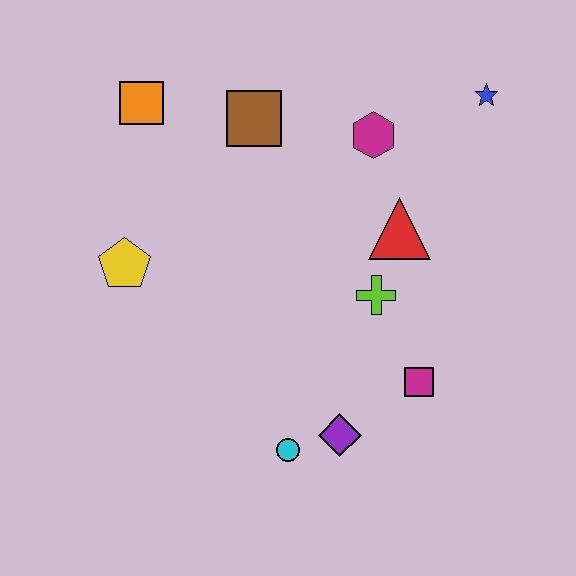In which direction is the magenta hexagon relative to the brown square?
The magenta hexagon is to the right of the brown square.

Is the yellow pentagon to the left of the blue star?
Yes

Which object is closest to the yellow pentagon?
The orange square is closest to the yellow pentagon.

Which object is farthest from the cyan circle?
The blue star is farthest from the cyan circle.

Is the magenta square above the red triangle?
No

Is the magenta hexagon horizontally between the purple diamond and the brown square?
No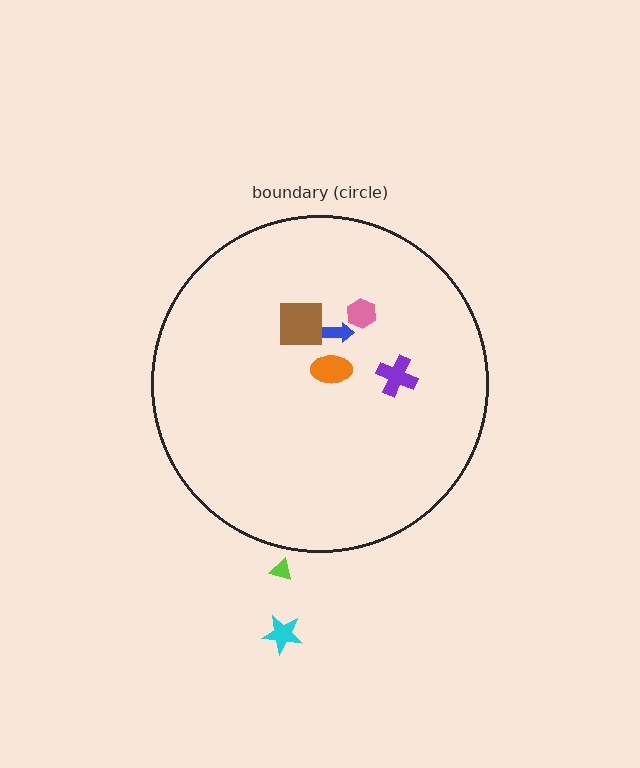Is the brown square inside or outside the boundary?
Inside.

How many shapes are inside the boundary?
5 inside, 2 outside.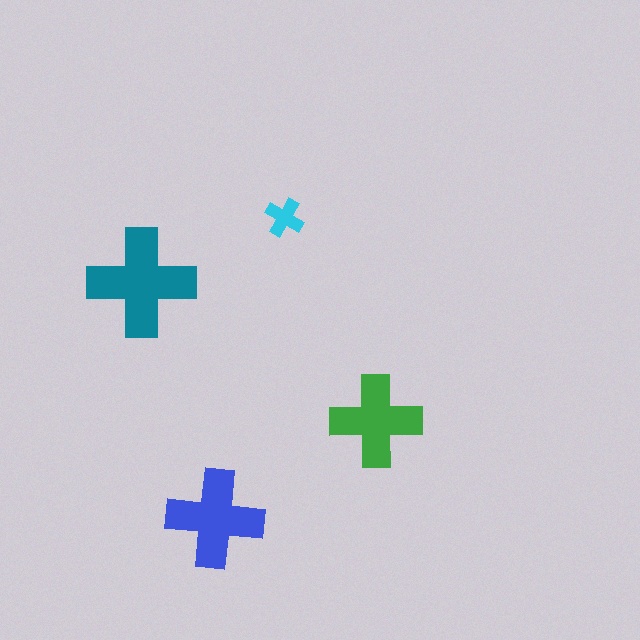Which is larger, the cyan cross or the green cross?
The green one.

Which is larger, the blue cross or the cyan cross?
The blue one.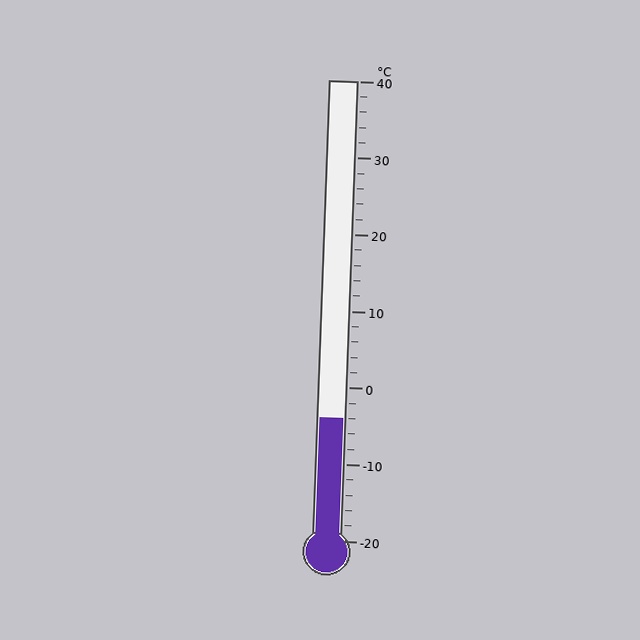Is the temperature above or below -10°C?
The temperature is above -10°C.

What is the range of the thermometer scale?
The thermometer scale ranges from -20°C to 40°C.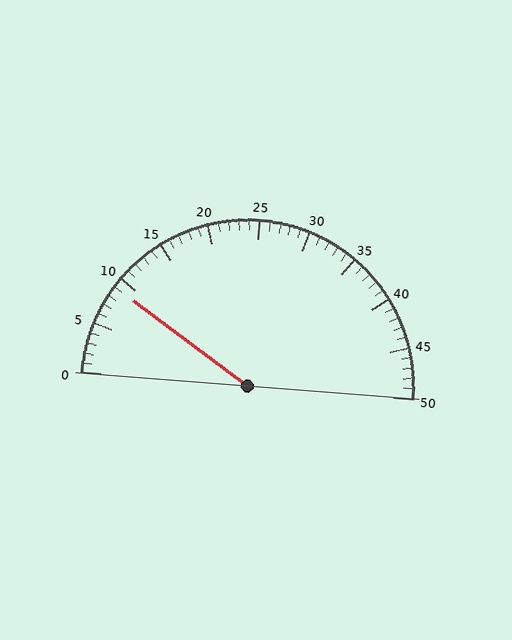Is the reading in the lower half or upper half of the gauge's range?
The reading is in the lower half of the range (0 to 50).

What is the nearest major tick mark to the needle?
The nearest major tick mark is 10.